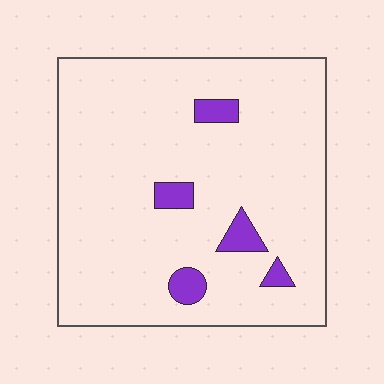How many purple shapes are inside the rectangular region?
5.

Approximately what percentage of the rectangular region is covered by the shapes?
Approximately 5%.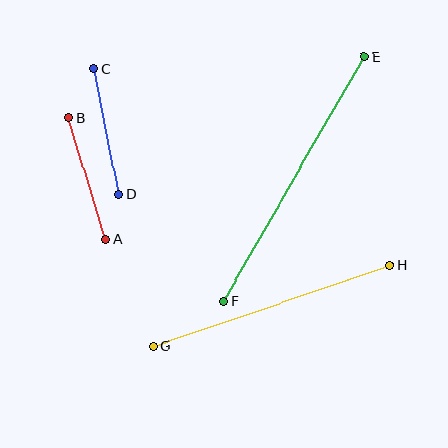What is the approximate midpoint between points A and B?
The midpoint is at approximately (87, 179) pixels.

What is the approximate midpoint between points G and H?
The midpoint is at approximately (272, 306) pixels.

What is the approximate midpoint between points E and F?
The midpoint is at approximately (294, 179) pixels.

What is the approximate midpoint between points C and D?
The midpoint is at approximately (106, 132) pixels.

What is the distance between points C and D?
The distance is approximately 128 pixels.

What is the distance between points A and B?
The distance is approximately 127 pixels.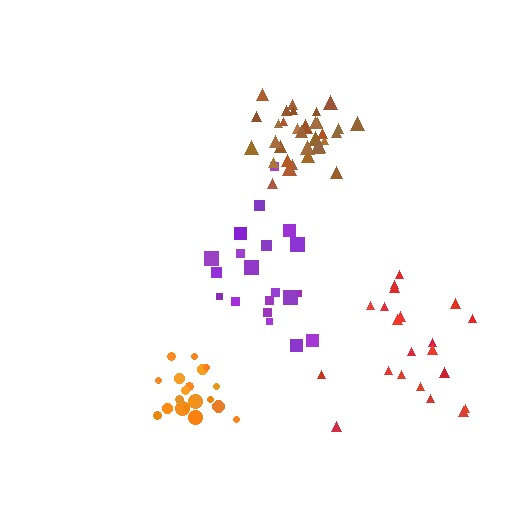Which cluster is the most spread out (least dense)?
Red.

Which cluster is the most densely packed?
Brown.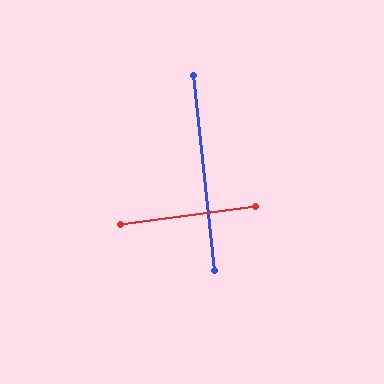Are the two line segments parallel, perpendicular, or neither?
Perpendicular — they meet at approximately 88°.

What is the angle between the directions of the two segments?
Approximately 88 degrees.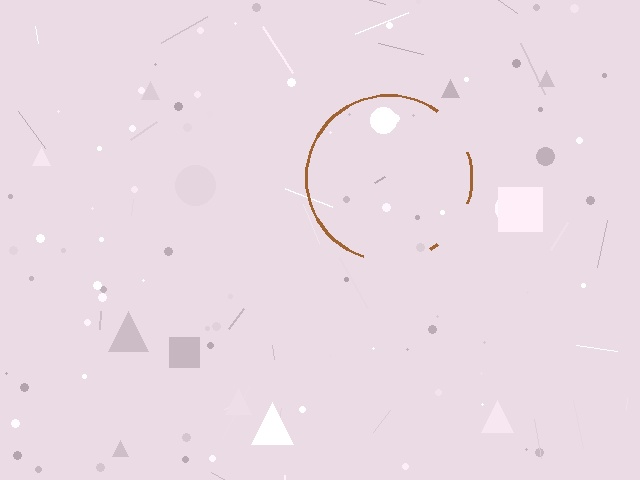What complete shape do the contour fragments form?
The contour fragments form a circle.